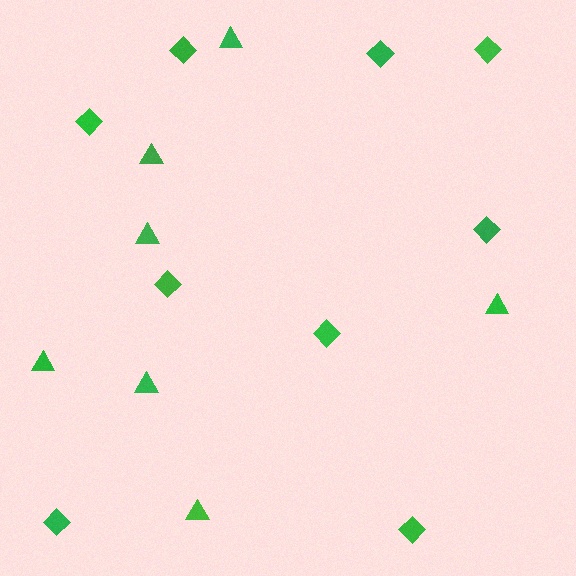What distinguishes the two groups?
There are 2 groups: one group of triangles (7) and one group of diamonds (9).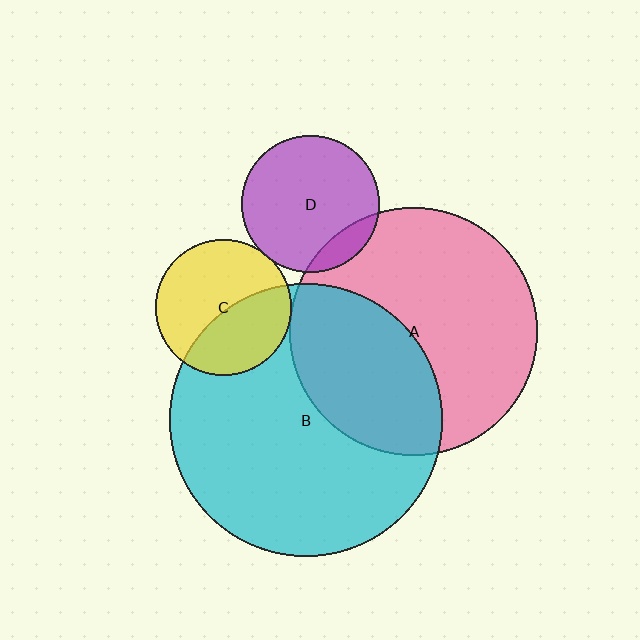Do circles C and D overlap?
Yes.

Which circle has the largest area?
Circle B (cyan).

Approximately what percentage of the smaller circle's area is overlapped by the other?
Approximately 5%.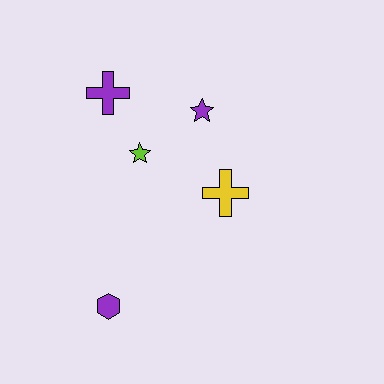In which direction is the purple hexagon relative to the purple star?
The purple hexagon is below the purple star.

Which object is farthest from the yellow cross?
The purple hexagon is farthest from the yellow cross.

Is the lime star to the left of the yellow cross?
Yes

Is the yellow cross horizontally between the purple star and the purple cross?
No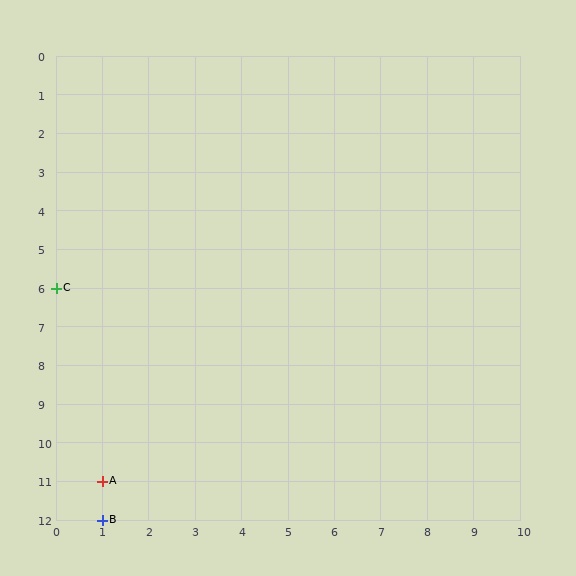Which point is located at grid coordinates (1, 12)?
Point B is at (1, 12).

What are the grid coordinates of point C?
Point C is at grid coordinates (0, 6).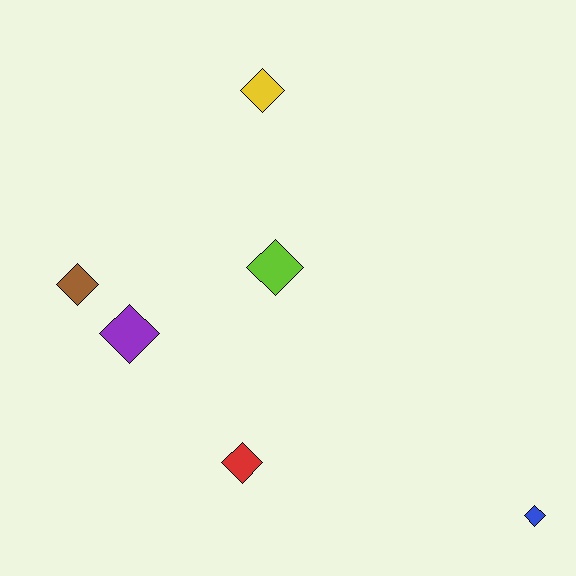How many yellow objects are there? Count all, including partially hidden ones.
There is 1 yellow object.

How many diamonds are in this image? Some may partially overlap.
There are 6 diamonds.